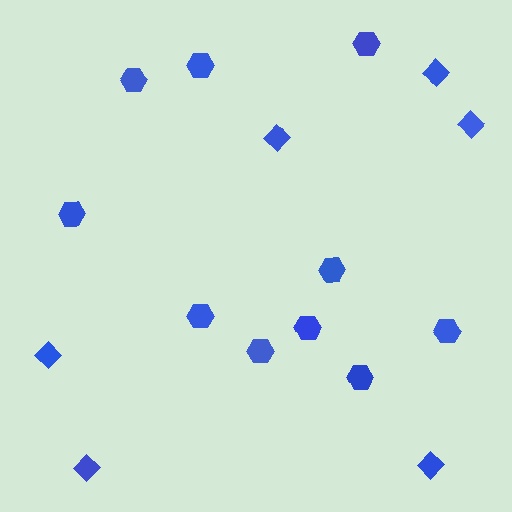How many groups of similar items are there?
There are 2 groups: one group of hexagons (10) and one group of diamonds (6).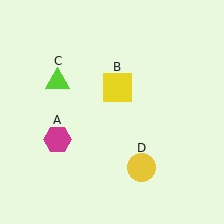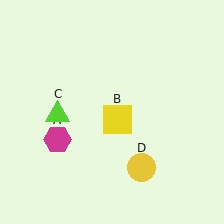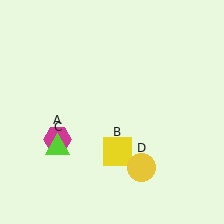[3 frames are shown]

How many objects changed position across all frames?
2 objects changed position: yellow square (object B), lime triangle (object C).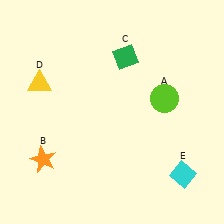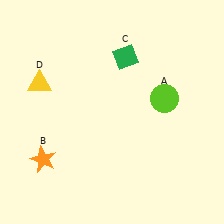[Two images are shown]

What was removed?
The cyan diamond (E) was removed in Image 2.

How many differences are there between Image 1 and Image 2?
There is 1 difference between the two images.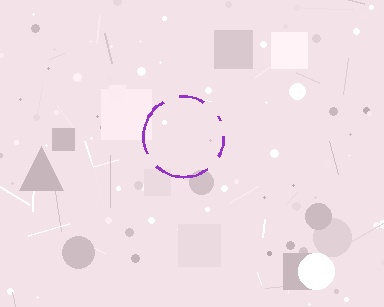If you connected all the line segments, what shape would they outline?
They would outline a circle.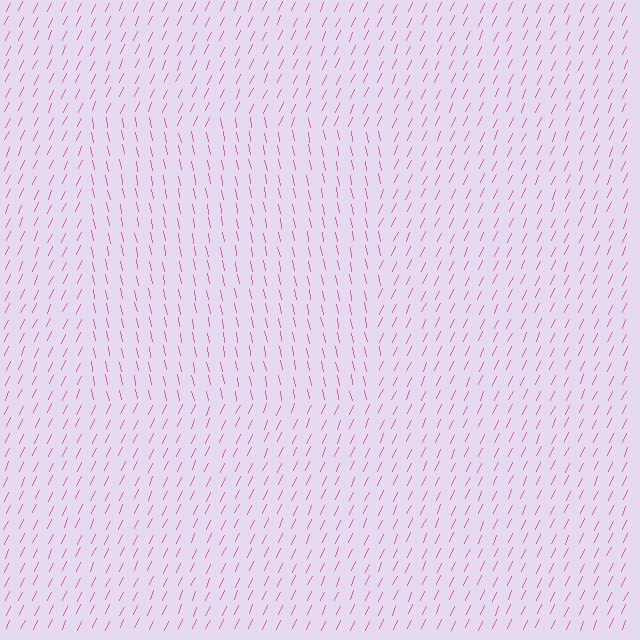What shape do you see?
I see a rectangle.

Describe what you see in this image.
The image is filled with small pink line segments. A rectangle region in the image has lines oriented differently from the surrounding lines, creating a visible texture boundary.